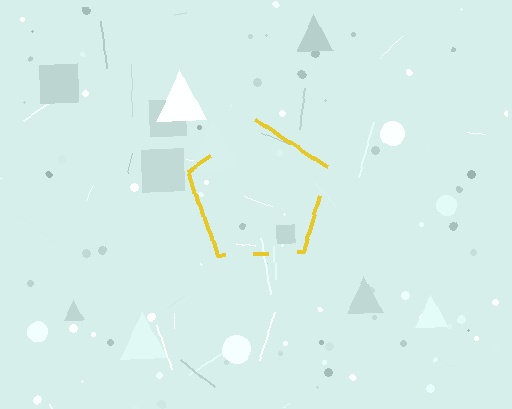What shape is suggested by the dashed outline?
The dashed outline suggests a pentagon.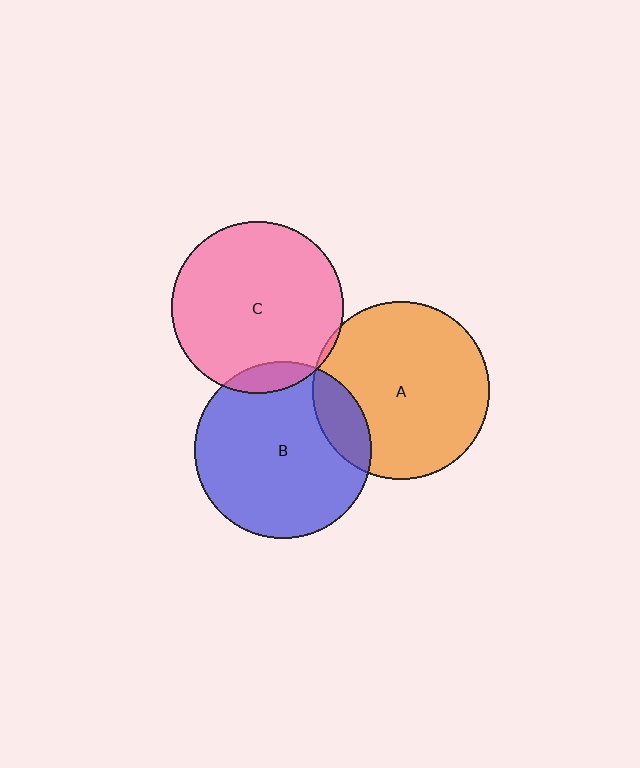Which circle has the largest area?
Circle A (orange).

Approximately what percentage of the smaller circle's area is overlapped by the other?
Approximately 5%.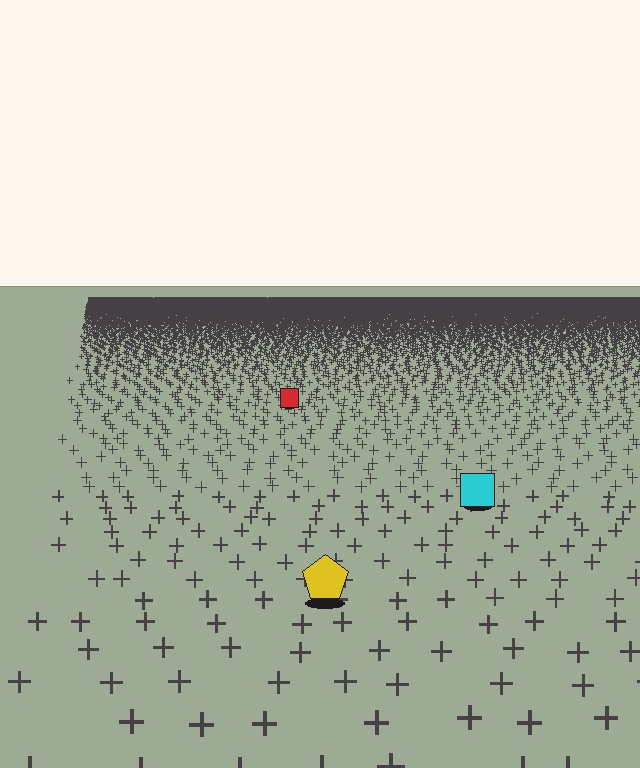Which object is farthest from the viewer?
The red square is farthest from the viewer. It appears smaller and the ground texture around it is denser.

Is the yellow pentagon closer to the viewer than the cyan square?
Yes. The yellow pentagon is closer — you can tell from the texture gradient: the ground texture is coarser near it.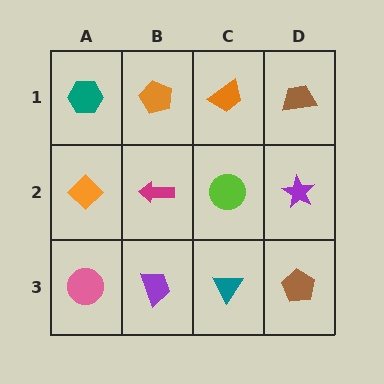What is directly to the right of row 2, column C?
A purple star.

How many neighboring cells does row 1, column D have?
2.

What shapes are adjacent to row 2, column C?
An orange trapezoid (row 1, column C), a teal triangle (row 3, column C), a magenta arrow (row 2, column B), a purple star (row 2, column D).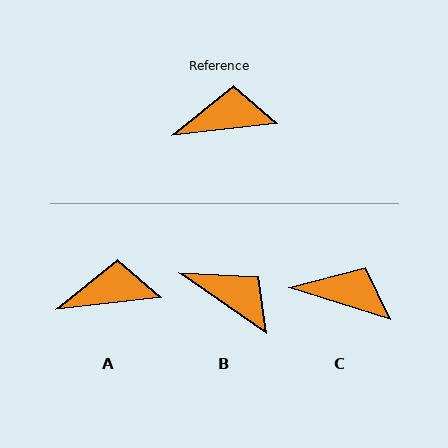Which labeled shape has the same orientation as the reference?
A.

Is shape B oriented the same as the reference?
No, it is off by about 41 degrees.